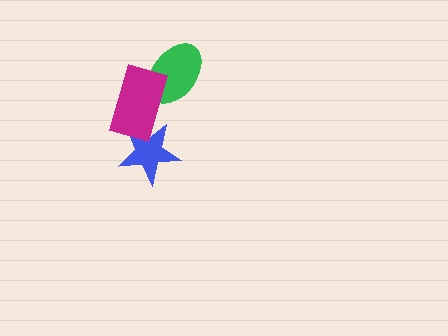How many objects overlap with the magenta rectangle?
2 objects overlap with the magenta rectangle.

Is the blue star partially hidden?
Yes, it is partially covered by another shape.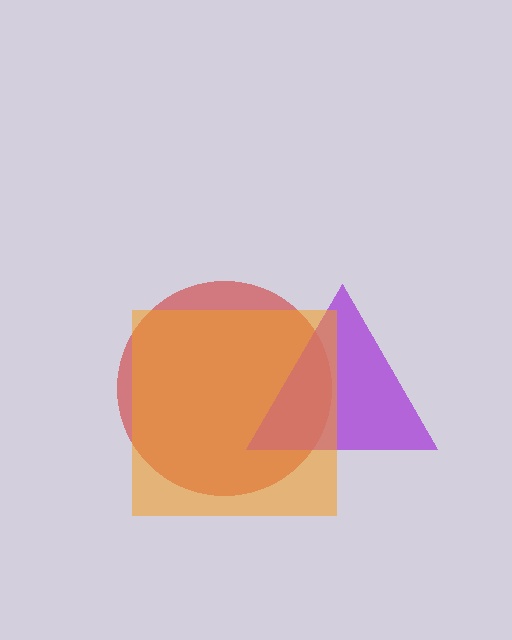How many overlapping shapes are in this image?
There are 3 overlapping shapes in the image.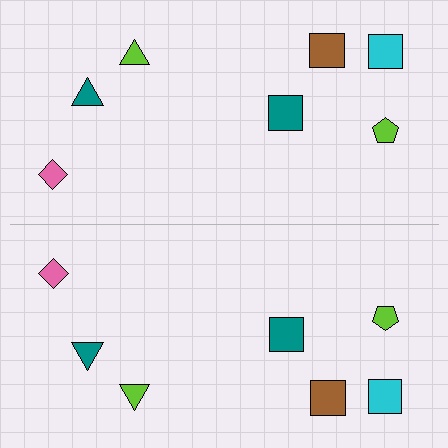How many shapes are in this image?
There are 14 shapes in this image.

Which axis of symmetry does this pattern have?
The pattern has a horizontal axis of symmetry running through the center of the image.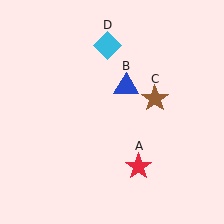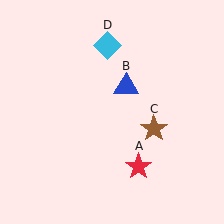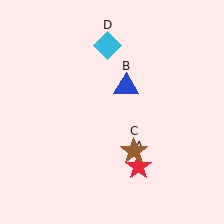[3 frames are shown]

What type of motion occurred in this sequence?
The brown star (object C) rotated clockwise around the center of the scene.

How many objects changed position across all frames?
1 object changed position: brown star (object C).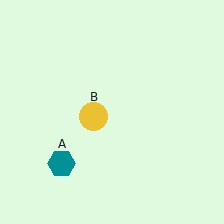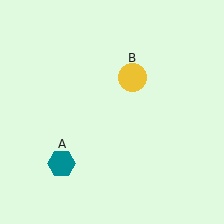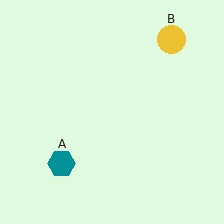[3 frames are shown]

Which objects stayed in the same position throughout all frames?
Teal hexagon (object A) remained stationary.